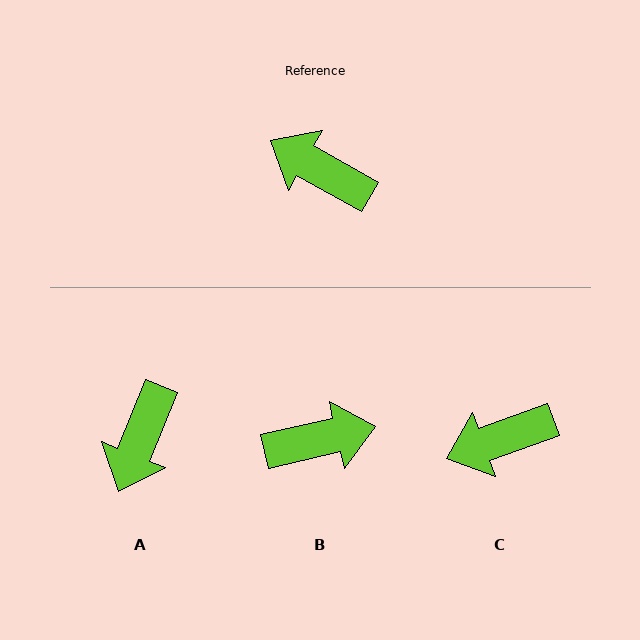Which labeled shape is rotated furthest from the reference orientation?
B, about 138 degrees away.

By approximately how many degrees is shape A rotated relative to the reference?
Approximately 98 degrees counter-clockwise.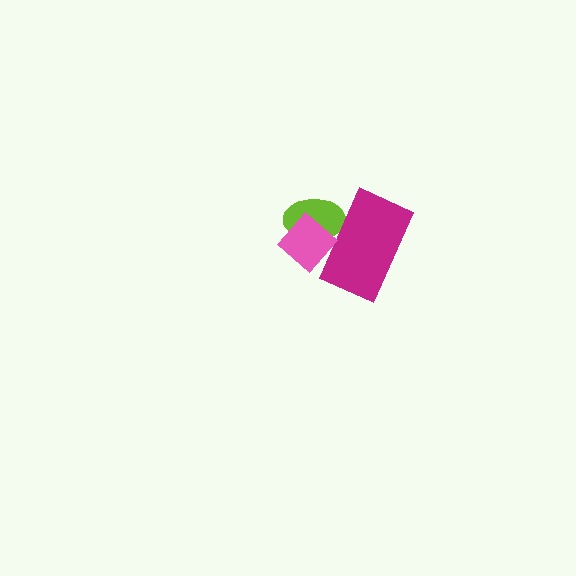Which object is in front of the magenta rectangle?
The pink diamond is in front of the magenta rectangle.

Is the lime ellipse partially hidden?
Yes, it is partially covered by another shape.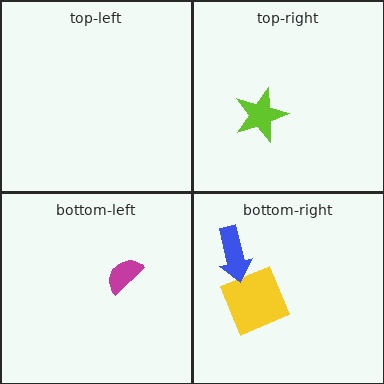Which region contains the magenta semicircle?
The bottom-left region.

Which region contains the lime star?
The top-right region.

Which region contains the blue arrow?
The bottom-right region.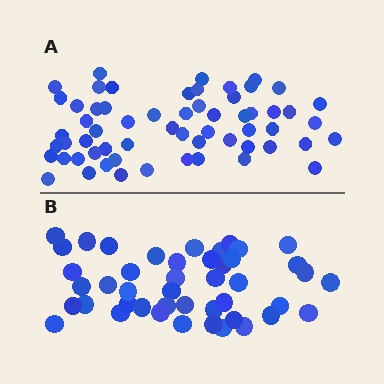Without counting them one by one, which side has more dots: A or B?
Region A (the top region) has more dots.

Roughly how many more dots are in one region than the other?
Region A has approximately 15 more dots than region B.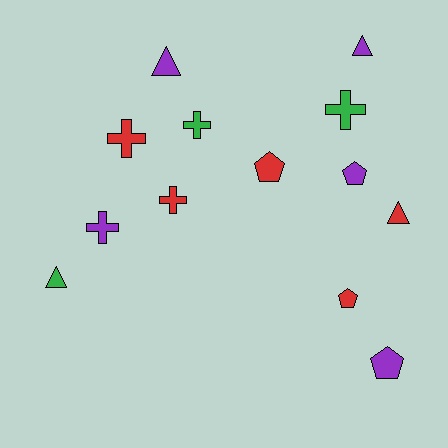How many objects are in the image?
There are 13 objects.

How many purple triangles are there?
There are 2 purple triangles.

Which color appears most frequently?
Red, with 5 objects.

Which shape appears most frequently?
Cross, with 5 objects.